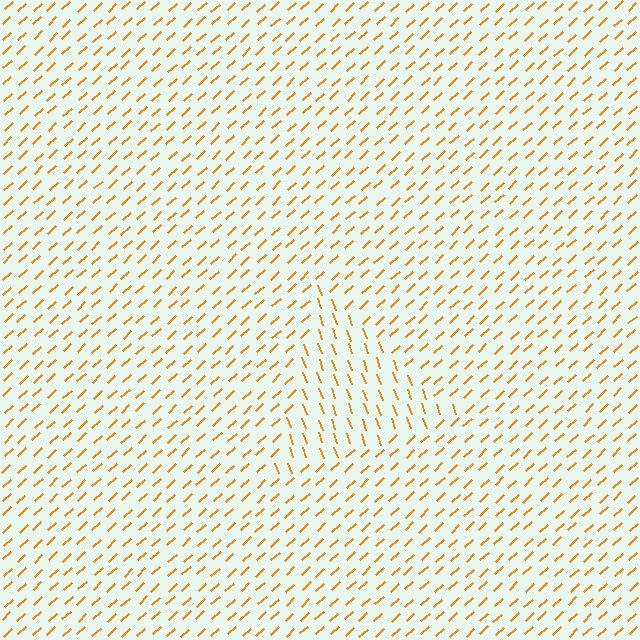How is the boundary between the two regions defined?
The boundary is defined purely by a change in line orientation (approximately 67 degrees difference). All lines are the same color and thickness.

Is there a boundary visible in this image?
Yes, there is a texture boundary formed by a change in line orientation.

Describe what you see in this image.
The image is filled with small orange line segments. A triangle region in the image has lines oriented differently from the surrounding lines, creating a visible texture boundary.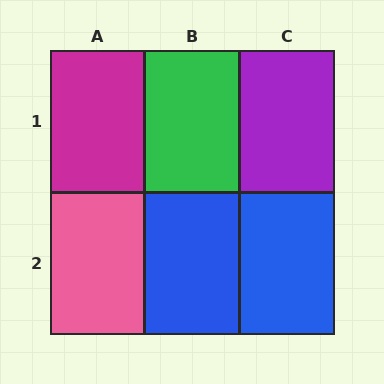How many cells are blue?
2 cells are blue.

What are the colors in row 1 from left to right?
Magenta, green, purple.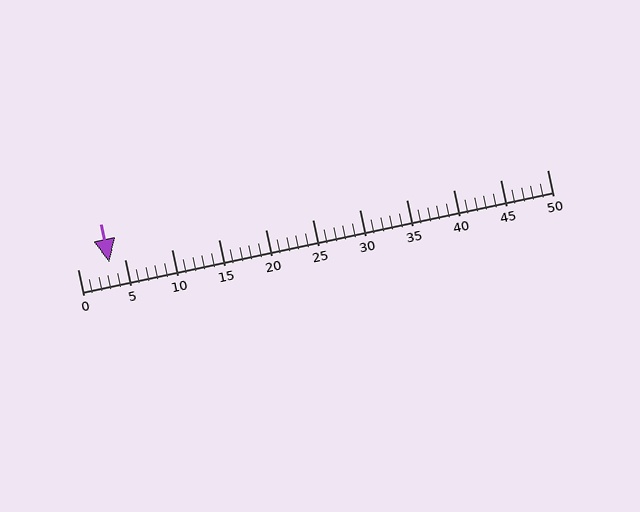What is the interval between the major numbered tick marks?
The major tick marks are spaced 5 units apart.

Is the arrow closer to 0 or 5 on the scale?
The arrow is closer to 5.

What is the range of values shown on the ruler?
The ruler shows values from 0 to 50.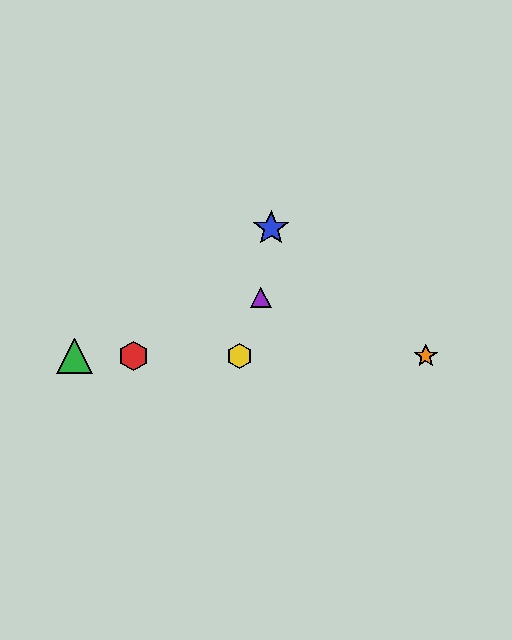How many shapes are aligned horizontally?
4 shapes (the red hexagon, the green triangle, the yellow hexagon, the orange star) are aligned horizontally.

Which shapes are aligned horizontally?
The red hexagon, the green triangle, the yellow hexagon, the orange star are aligned horizontally.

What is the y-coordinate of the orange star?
The orange star is at y≈356.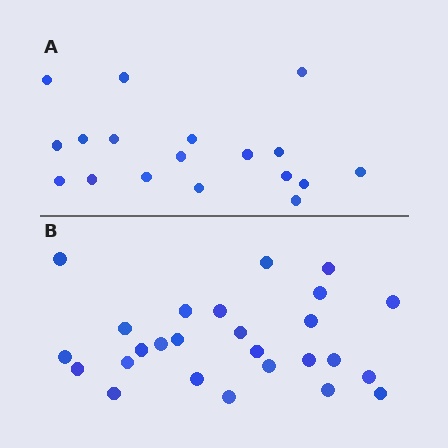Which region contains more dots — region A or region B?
Region B (the bottom region) has more dots.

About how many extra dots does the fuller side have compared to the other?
Region B has roughly 8 or so more dots than region A.